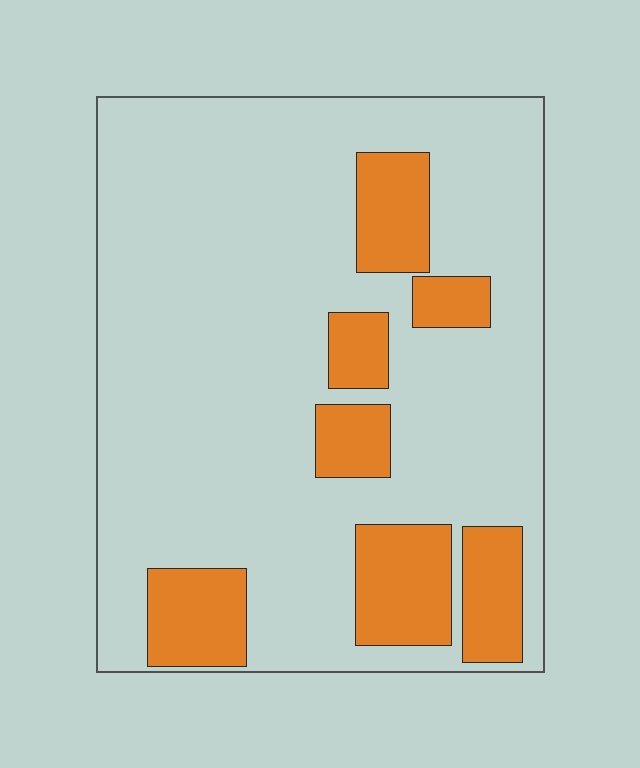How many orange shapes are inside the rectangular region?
7.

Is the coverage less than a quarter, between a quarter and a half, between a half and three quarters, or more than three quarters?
Less than a quarter.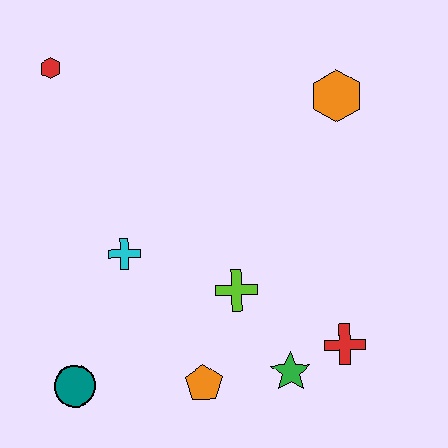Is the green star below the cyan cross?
Yes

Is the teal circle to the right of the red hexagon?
Yes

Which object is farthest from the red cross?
The red hexagon is farthest from the red cross.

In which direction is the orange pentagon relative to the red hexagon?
The orange pentagon is below the red hexagon.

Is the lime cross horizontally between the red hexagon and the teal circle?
No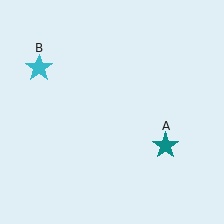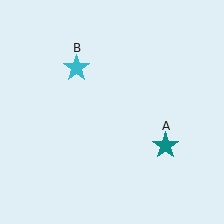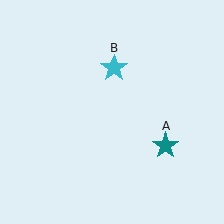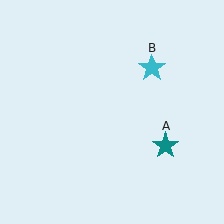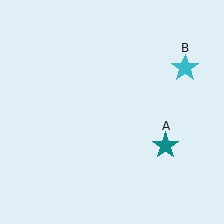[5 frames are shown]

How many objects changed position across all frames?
1 object changed position: cyan star (object B).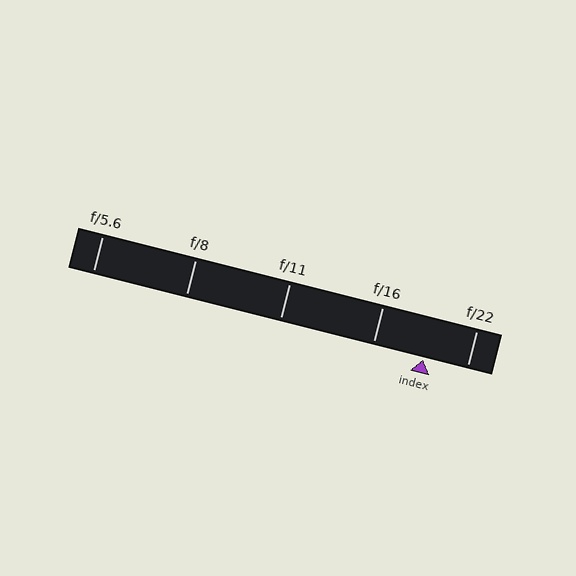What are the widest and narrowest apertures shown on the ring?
The widest aperture shown is f/5.6 and the narrowest is f/22.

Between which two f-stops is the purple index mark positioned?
The index mark is between f/16 and f/22.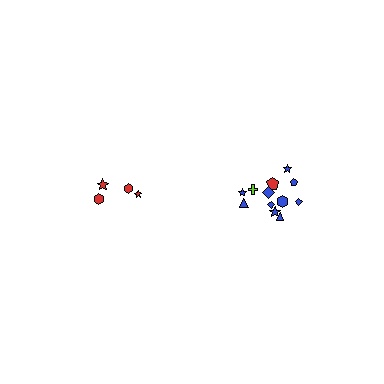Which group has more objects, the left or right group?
The right group.